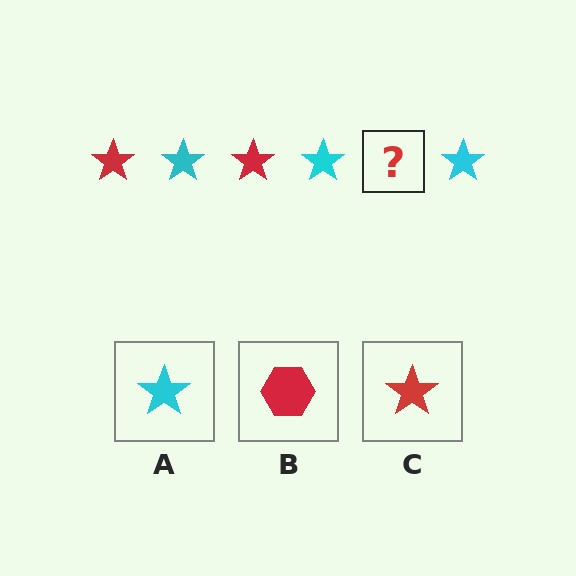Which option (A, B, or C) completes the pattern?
C.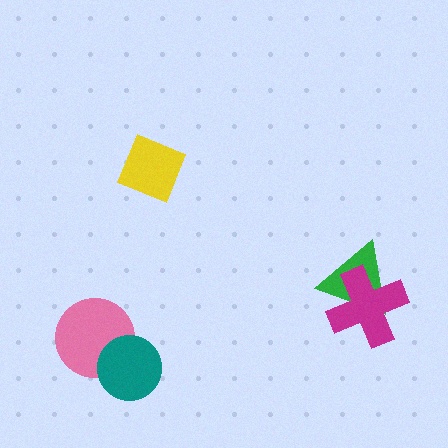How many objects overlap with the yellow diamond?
0 objects overlap with the yellow diamond.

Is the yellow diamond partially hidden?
No, no other shape covers it.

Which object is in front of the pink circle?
The teal circle is in front of the pink circle.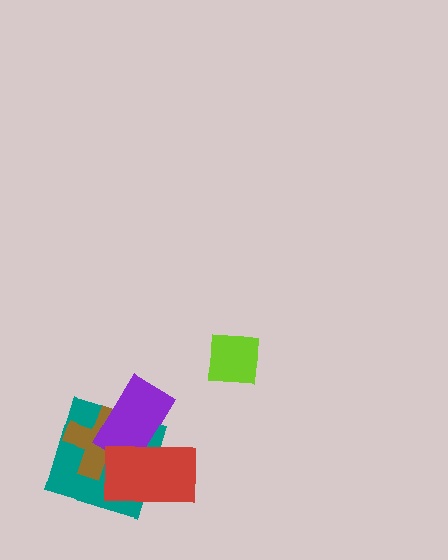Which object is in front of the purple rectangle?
The red rectangle is in front of the purple rectangle.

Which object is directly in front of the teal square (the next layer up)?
The brown cross is directly in front of the teal square.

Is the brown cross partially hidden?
Yes, it is partially covered by another shape.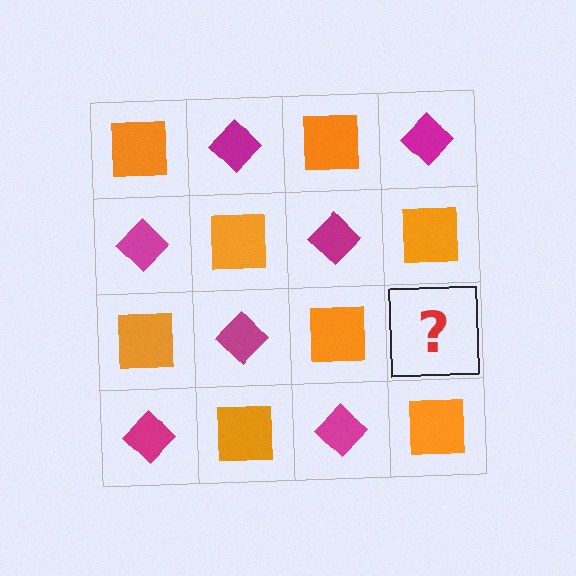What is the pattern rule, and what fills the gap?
The rule is that it alternates orange square and magenta diamond in a checkerboard pattern. The gap should be filled with a magenta diamond.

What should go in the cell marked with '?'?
The missing cell should contain a magenta diamond.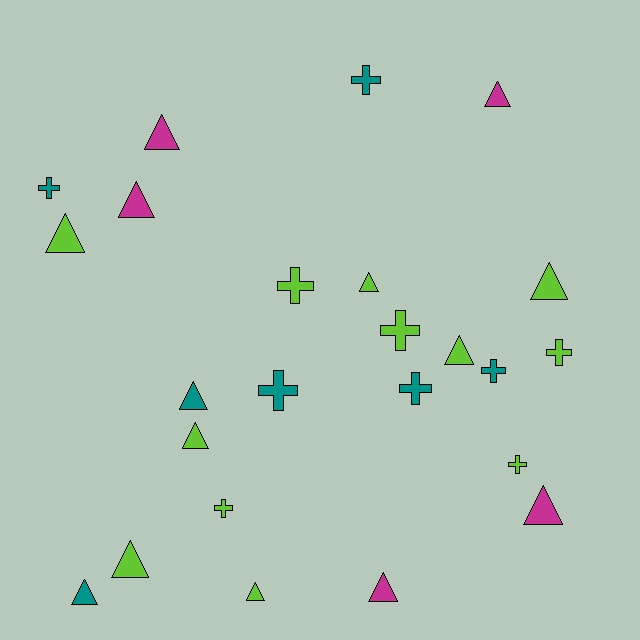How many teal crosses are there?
There are 5 teal crosses.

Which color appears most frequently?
Lime, with 12 objects.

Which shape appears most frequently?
Triangle, with 14 objects.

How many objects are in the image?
There are 24 objects.